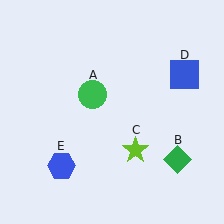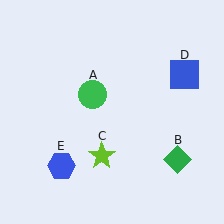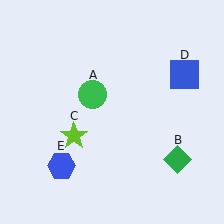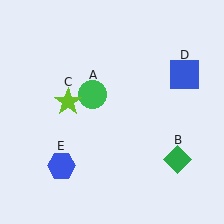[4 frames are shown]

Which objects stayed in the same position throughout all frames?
Green circle (object A) and green diamond (object B) and blue square (object D) and blue hexagon (object E) remained stationary.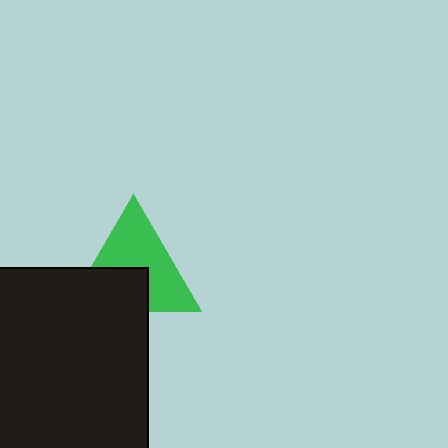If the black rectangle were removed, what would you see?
You would see the complete green triangle.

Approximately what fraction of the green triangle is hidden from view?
Roughly 39% of the green triangle is hidden behind the black rectangle.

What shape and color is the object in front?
The object in front is a black rectangle.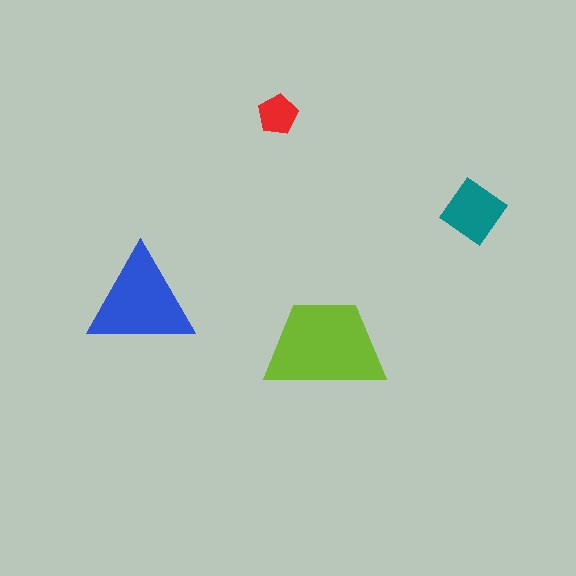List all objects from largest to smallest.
The lime trapezoid, the blue triangle, the teal diamond, the red pentagon.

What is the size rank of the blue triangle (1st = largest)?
2nd.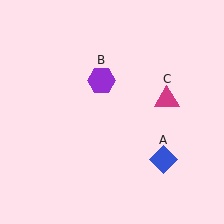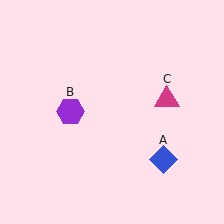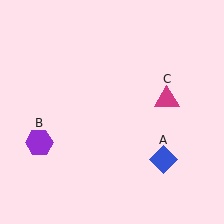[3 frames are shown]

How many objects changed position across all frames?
1 object changed position: purple hexagon (object B).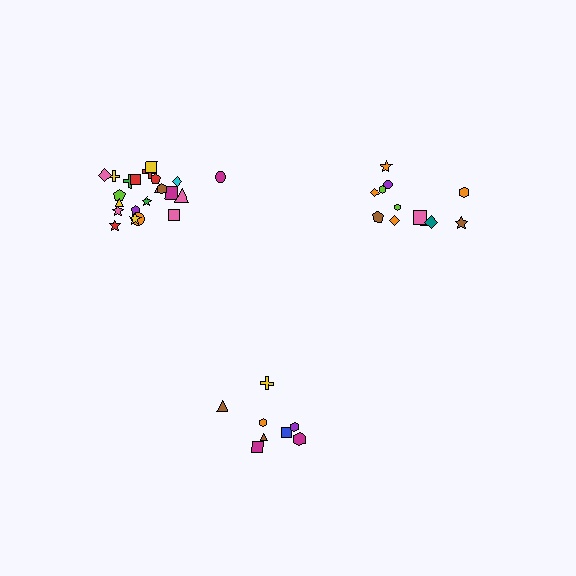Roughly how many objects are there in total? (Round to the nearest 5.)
Roughly 40 objects in total.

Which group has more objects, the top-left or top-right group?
The top-left group.